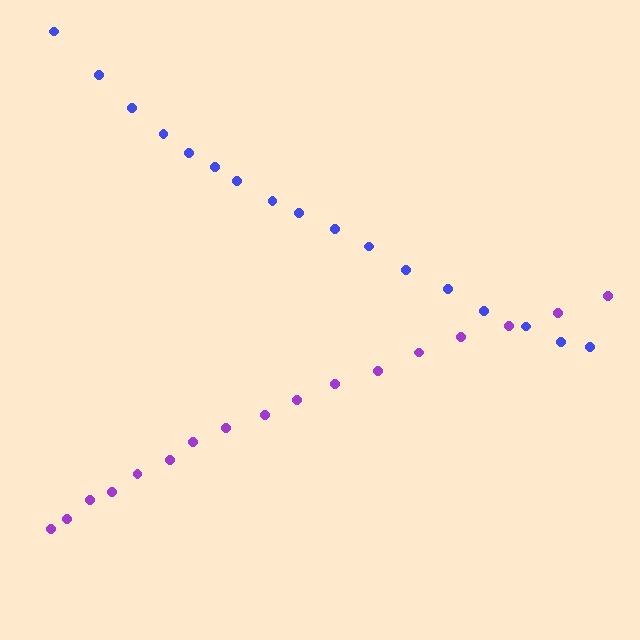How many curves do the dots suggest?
There are 2 distinct paths.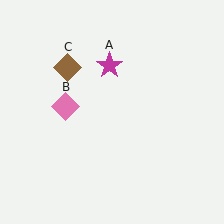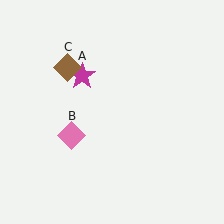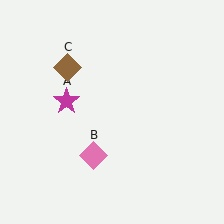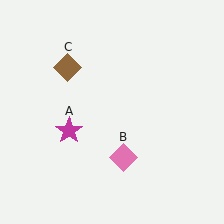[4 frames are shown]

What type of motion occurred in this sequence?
The magenta star (object A), pink diamond (object B) rotated counterclockwise around the center of the scene.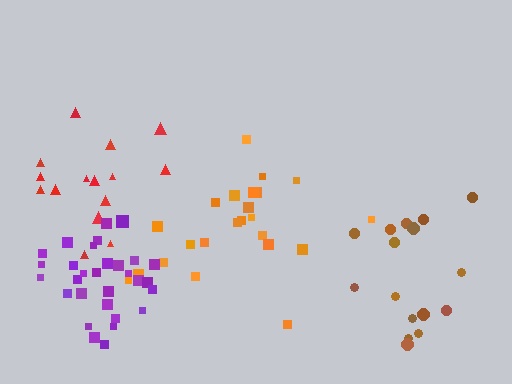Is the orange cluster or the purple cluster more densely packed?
Purple.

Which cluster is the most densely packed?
Purple.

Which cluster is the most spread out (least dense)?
Orange.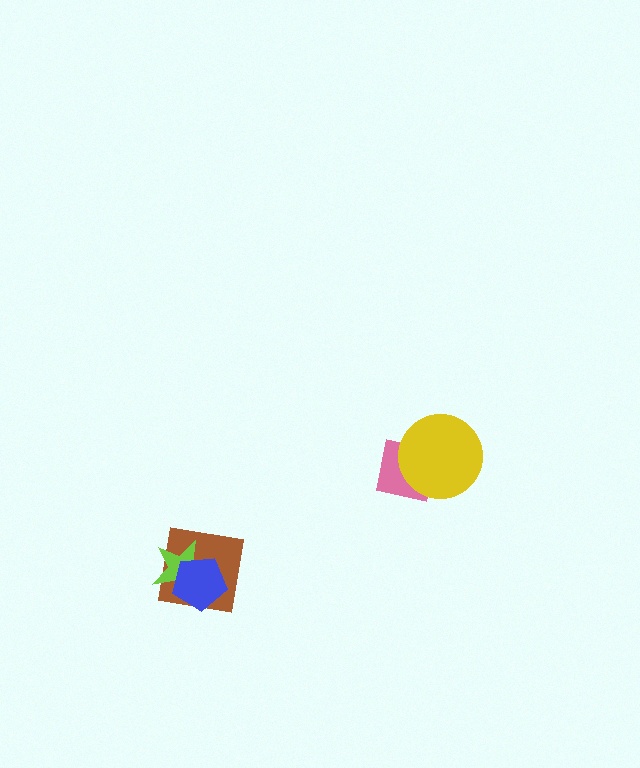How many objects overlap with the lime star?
2 objects overlap with the lime star.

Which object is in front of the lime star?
The blue pentagon is in front of the lime star.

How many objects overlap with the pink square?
1 object overlaps with the pink square.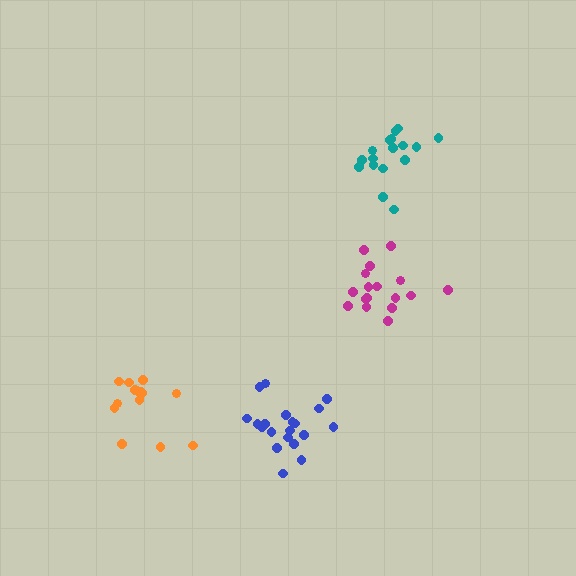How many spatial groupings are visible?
There are 4 spatial groupings.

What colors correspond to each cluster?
The clusters are colored: teal, blue, orange, magenta.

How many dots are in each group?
Group 1: 17 dots, Group 2: 20 dots, Group 3: 14 dots, Group 4: 17 dots (68 total).